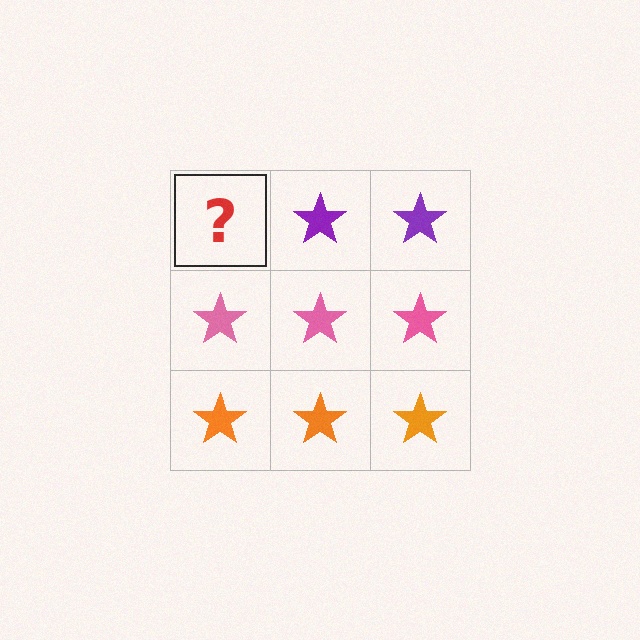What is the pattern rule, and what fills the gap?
The rule is that each row has a consistent color. The gap should be filled with a purple star.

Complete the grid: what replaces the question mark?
The question mark should be replaced with a purple star.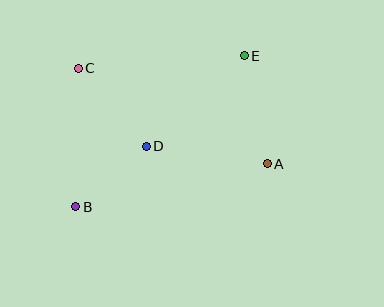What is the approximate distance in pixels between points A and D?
The distance between A and D is approximately 122 pixels.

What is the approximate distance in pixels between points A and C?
The distance between A and C is approximately 212 pixels.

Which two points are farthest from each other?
Points B and E are farthest from each other.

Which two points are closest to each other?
Points B and D are closest to each other.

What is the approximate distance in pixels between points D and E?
The distance between D and E is approximately 133 pixels.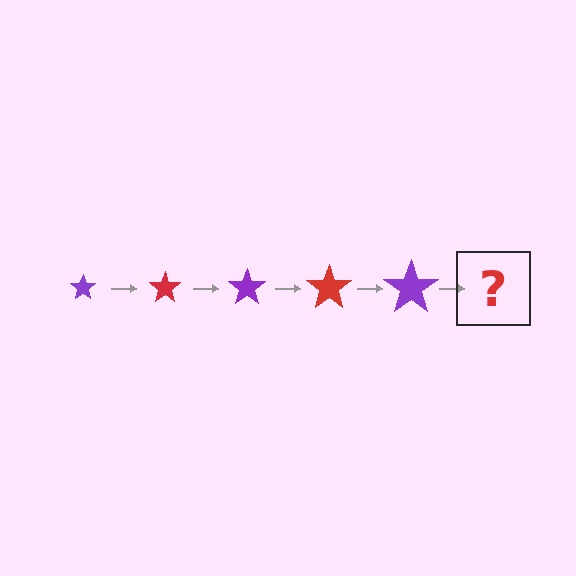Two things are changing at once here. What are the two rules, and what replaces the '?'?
The two rules are that the star grows larger each step and the color cycles through purple and red. The '?' should be a red star, larger than the previous one.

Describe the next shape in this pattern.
It should be a red star, larger than the previous one.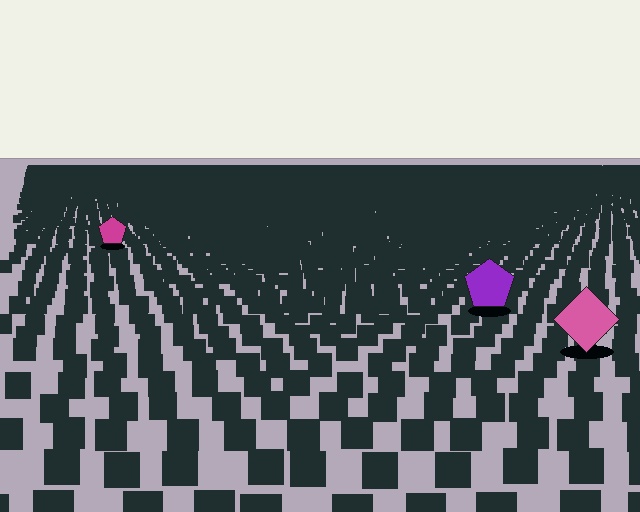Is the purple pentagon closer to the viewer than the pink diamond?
No. The pink diamond is closer — you can tell from the texture gradient: the ground texture is coarser near it.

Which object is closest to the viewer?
The pink diamond is closest. The texture marks near it are larger and more spread out.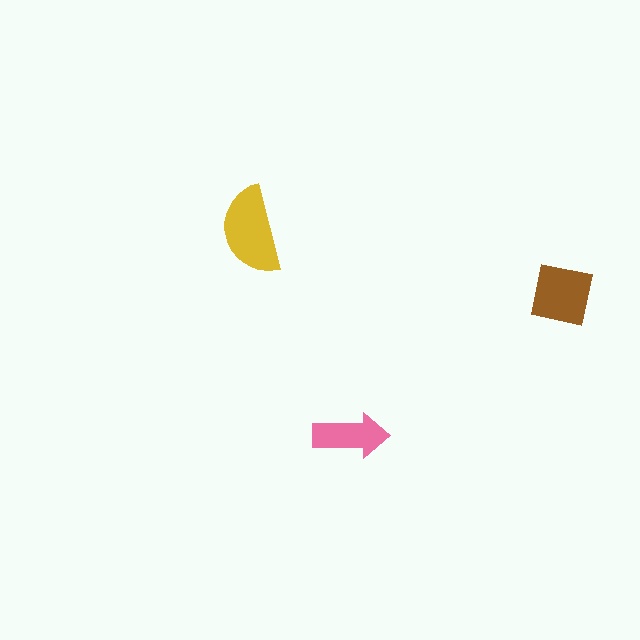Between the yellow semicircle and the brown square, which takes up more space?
The yellow semicircle.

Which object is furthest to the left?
The yellow semicircle is leftmost.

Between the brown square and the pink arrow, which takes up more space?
The brown square.